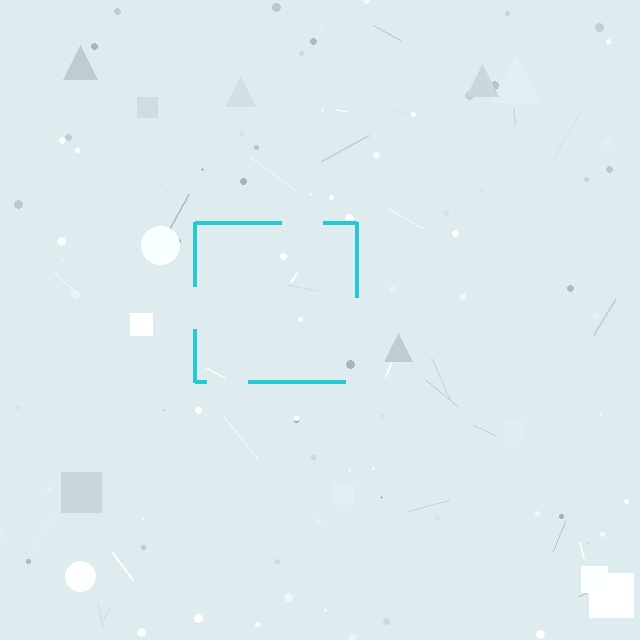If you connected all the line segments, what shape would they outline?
They would outline a square.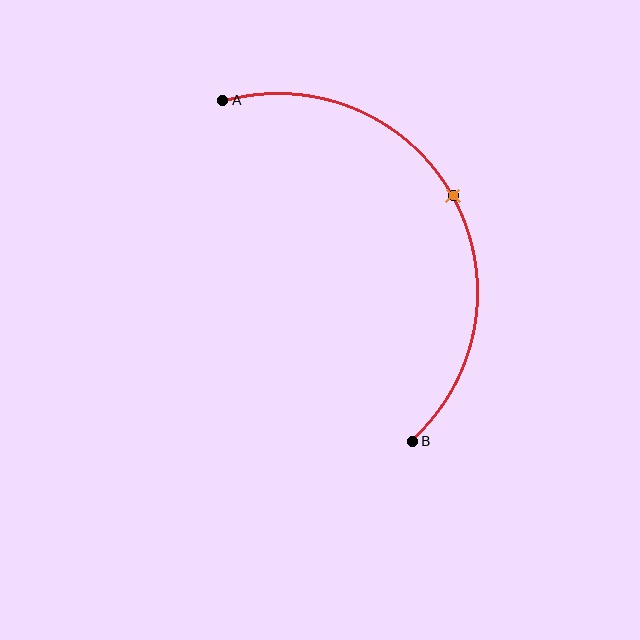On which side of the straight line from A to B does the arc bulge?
The arc bulges to the right of the straight line connecting A and B.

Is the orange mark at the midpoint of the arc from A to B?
Yes. The orange mark lies on the arc at equal arc-length from both A and B — it is the arc midpoint.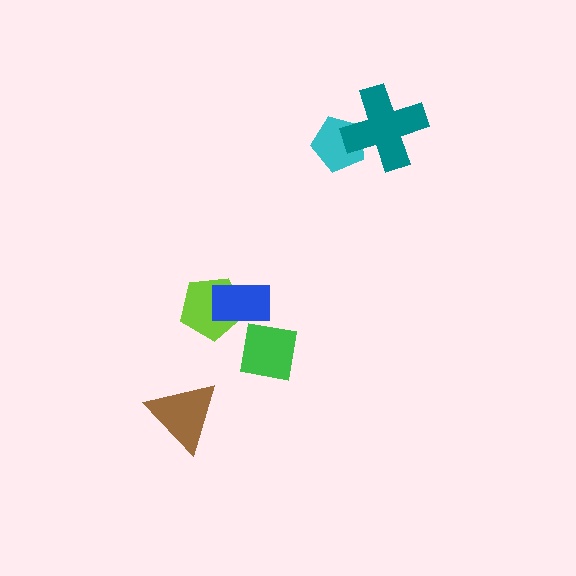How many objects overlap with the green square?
1 object overlaps with the green square.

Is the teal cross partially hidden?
No, no other shape covers it.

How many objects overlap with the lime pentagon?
1 object overlaps with the lime pentagon.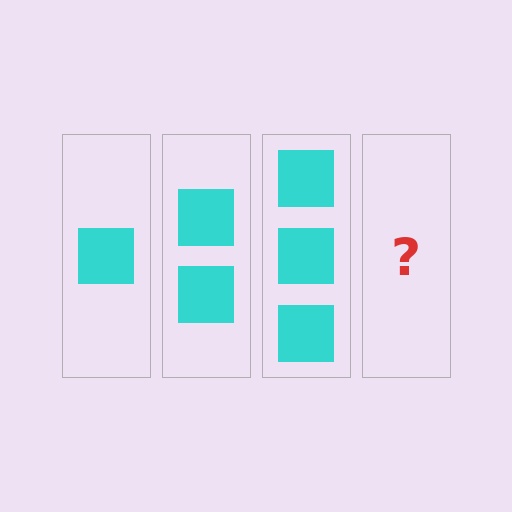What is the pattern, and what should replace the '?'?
The pattern is that each step adds one more square. The '?' should be 4 squares.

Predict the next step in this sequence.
The next step is 4 squares.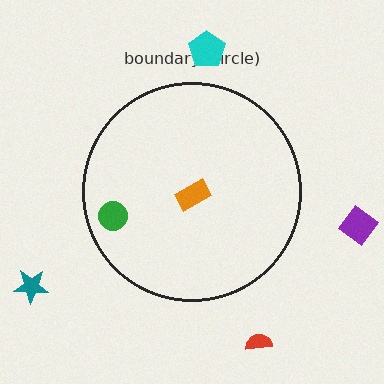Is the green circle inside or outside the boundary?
Inside.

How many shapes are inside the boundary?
2 inside, 4 outside.